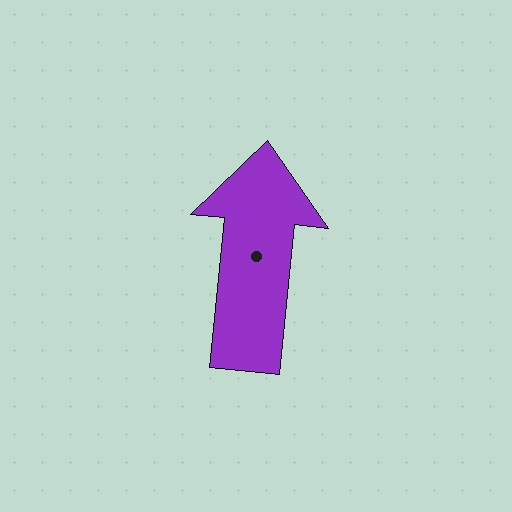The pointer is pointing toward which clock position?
Roughly 12 o'clock.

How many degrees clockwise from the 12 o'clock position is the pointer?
Approximately 6 degrees.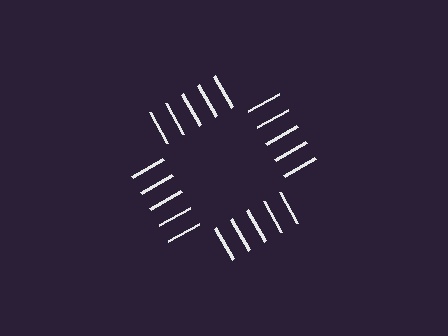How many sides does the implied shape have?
4 sides — the line-ends trace a square.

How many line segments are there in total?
20 — 5 along each of the 4 edges.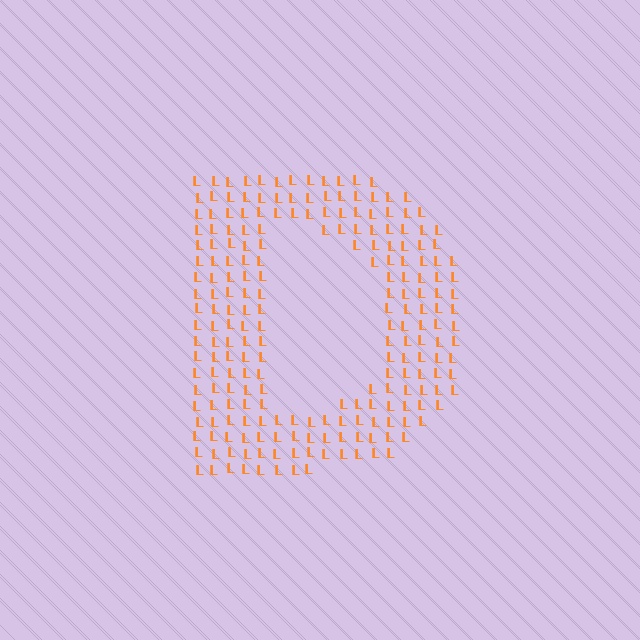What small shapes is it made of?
It is made of small letter L's.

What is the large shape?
The large shape is the letter D.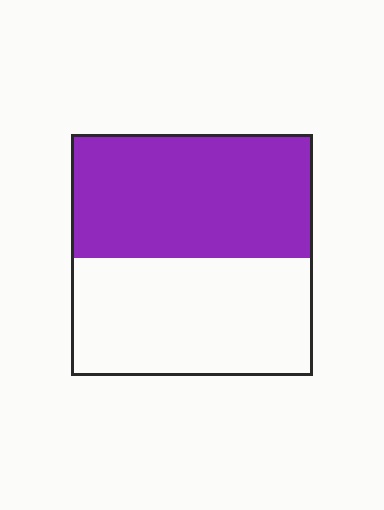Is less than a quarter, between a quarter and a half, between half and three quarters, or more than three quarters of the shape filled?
Between half and three quarters.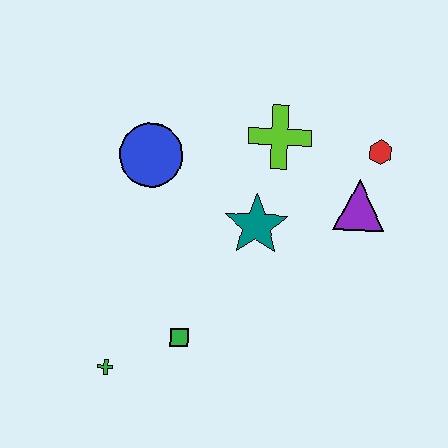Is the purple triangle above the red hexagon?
No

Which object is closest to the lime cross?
The teal star is closest to the lime cross.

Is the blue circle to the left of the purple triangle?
Yes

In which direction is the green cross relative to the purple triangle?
The green cross is to the left of the purple triangle.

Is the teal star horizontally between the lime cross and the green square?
Yes